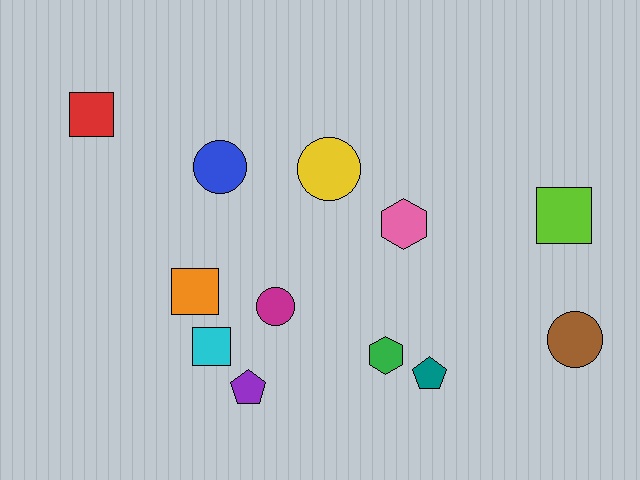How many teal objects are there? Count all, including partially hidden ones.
There is 1 teal object.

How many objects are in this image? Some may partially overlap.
There are 12 objects.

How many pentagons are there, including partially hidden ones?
There are 2 pentagons.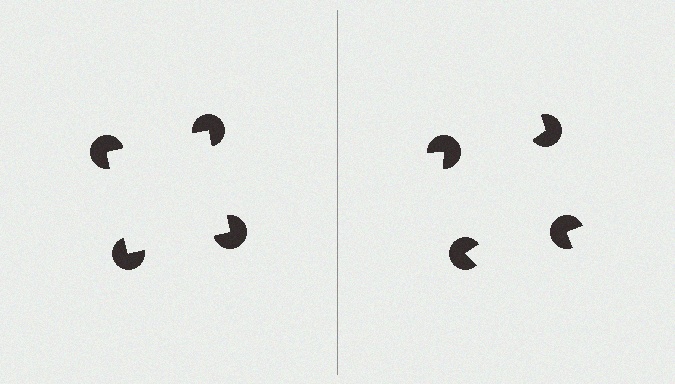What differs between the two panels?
The pac-man discs are positioned identically on both sides; only the wedge orientations differ. On the left they align to a square; on the right they are misaligned.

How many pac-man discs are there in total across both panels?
8 — 4 on each side.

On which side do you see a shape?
An illusory square appears on the left side. On the right side the wedge cuts are rotated, so no coherent shape forms.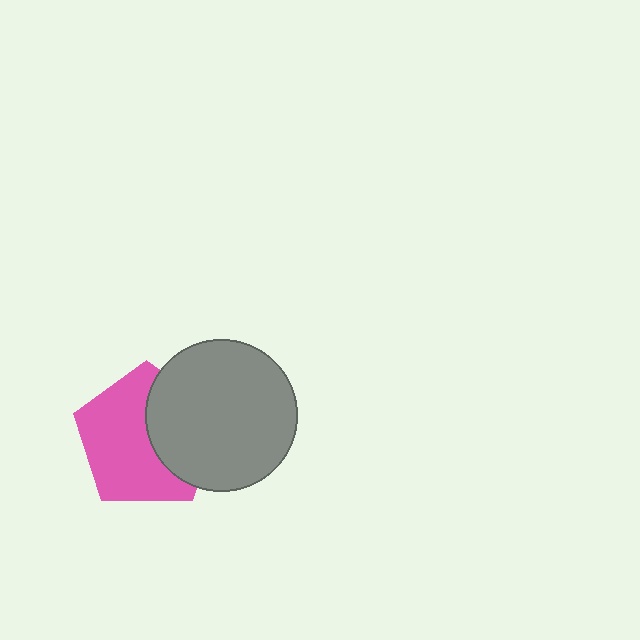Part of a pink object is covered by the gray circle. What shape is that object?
It is a pentagon.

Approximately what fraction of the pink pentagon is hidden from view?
Roughly 38% of the pink pentagon is hidden behind the gray circle.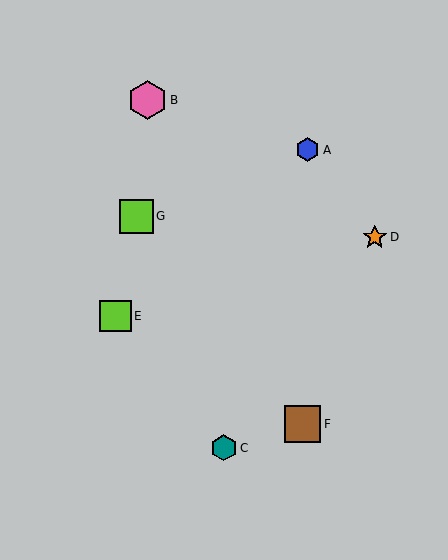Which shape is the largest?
The pink hexagon (labeled B) is the largest.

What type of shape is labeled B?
Shape B is a pink hexagon.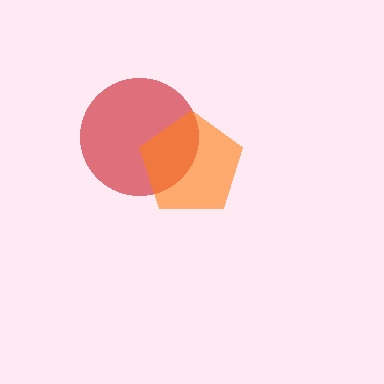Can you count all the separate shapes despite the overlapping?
Yes, there are 2 separate shapes.